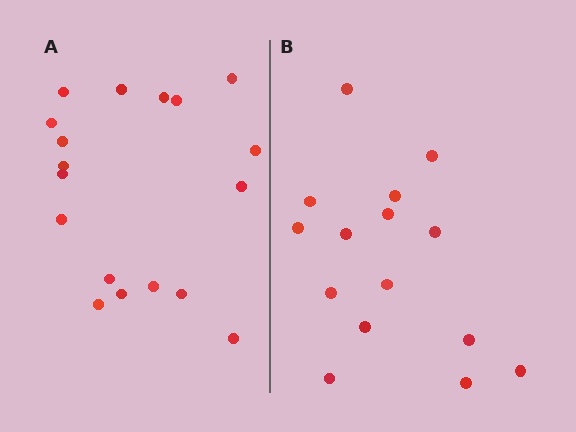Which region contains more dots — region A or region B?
Region A (the left region) has more dots.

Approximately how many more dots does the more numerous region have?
Region A has just a few more — roughly 2 or 3 more dots than region B.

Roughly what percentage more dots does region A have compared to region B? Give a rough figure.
About 20% more.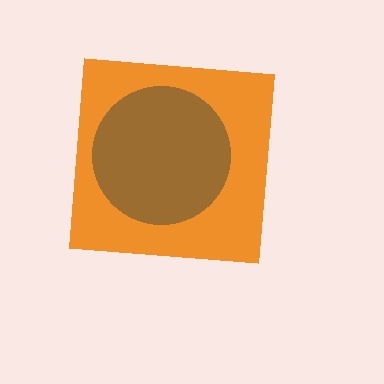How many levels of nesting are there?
2.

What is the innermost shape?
The brown circle.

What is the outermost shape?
The orange square.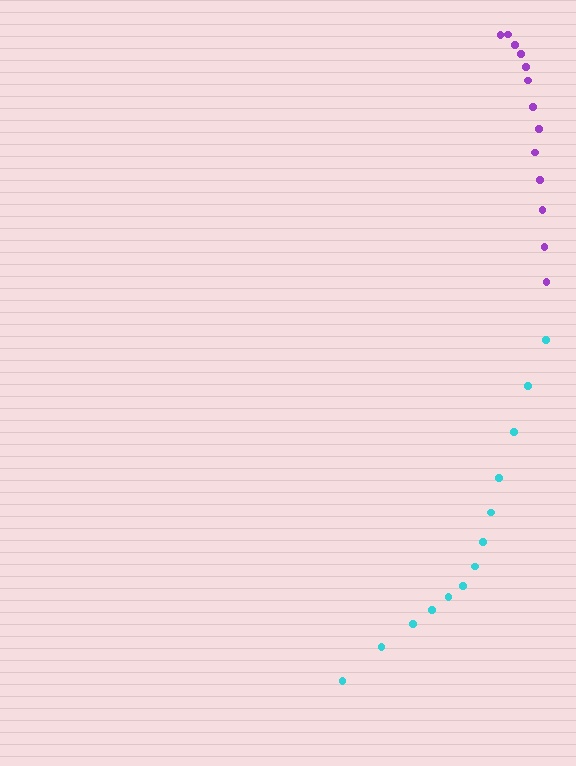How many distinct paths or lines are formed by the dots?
There are 2 distinct paths.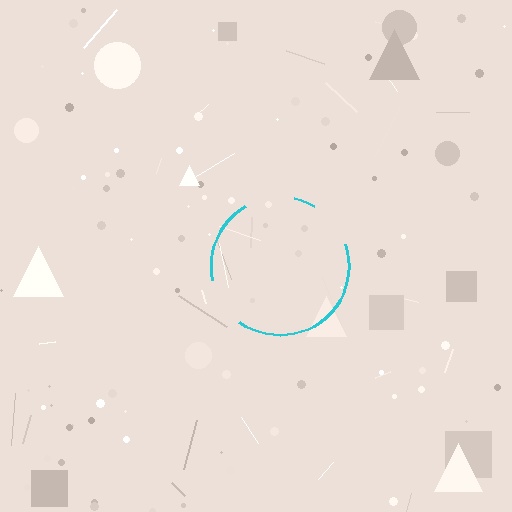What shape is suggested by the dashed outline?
The dashed outline suggests a circle.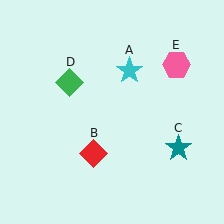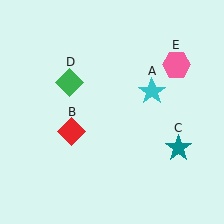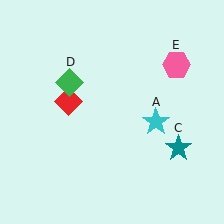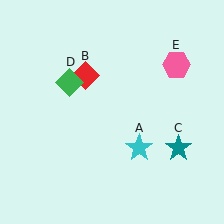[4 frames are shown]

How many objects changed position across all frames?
2 objects changed position: cyan star (object A), red diamond (object B).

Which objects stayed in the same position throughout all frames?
Teal star (object C) and green diamond (object D) and pink hexagon (object E) remained stationary.